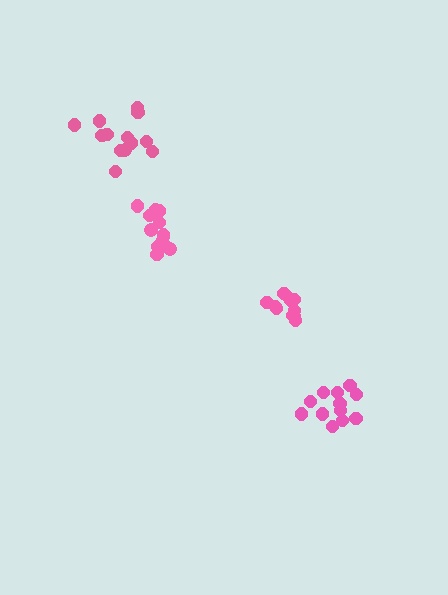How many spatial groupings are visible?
There are 4 spatial groupings.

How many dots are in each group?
Group 1: 13 dots, Group 2: 12 dots, Group 3: 13 dots, Group 4: 11 dots (49 total).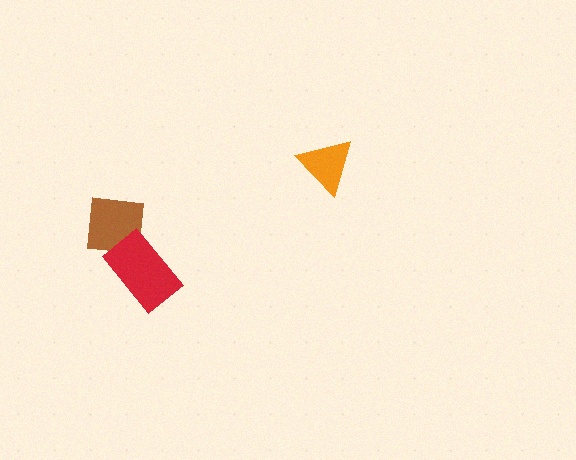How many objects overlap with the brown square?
1 object overlaps with the brown square.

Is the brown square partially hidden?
Yes, it is partially covered by another shape.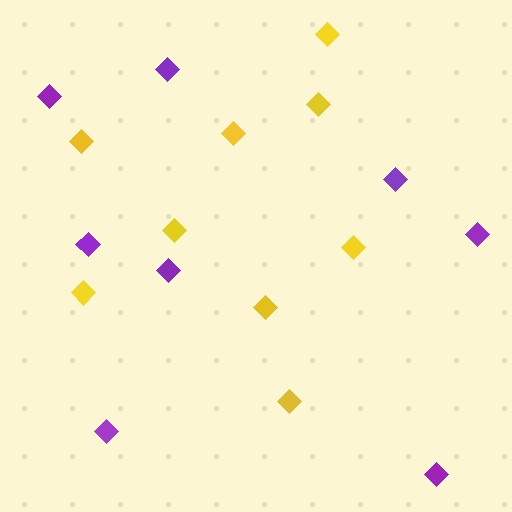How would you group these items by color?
There are 2 groups: one group of purple diamonds (8) and one group of yellow diamonds (9).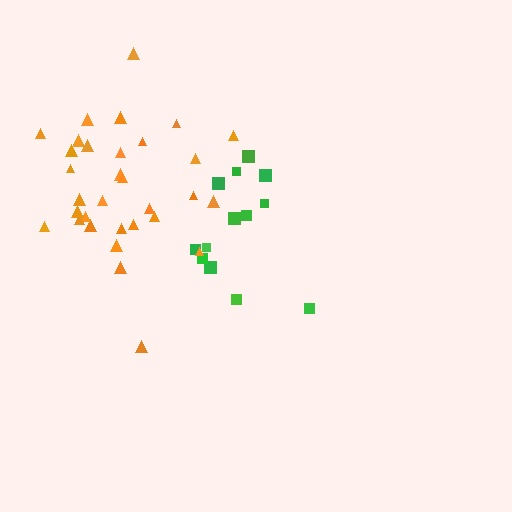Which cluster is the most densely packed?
Orange.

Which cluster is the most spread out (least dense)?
Green.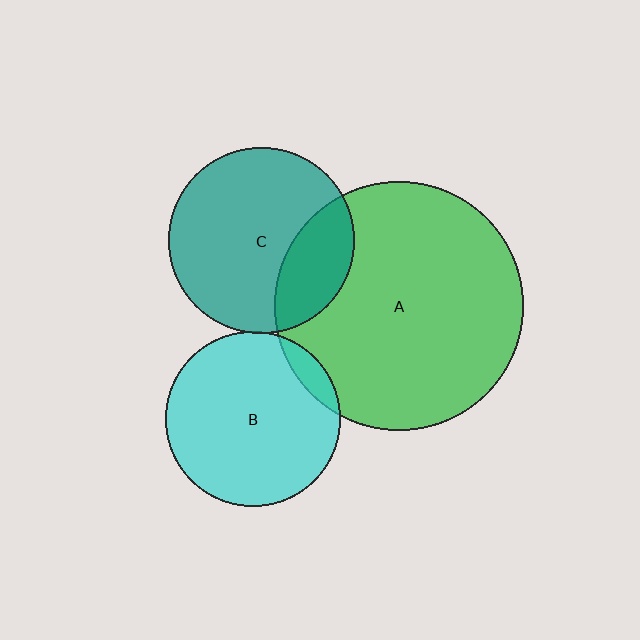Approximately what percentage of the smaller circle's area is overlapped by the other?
Approximately 5%.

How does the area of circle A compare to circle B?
Approximately 2.0 times.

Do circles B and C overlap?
Yes.